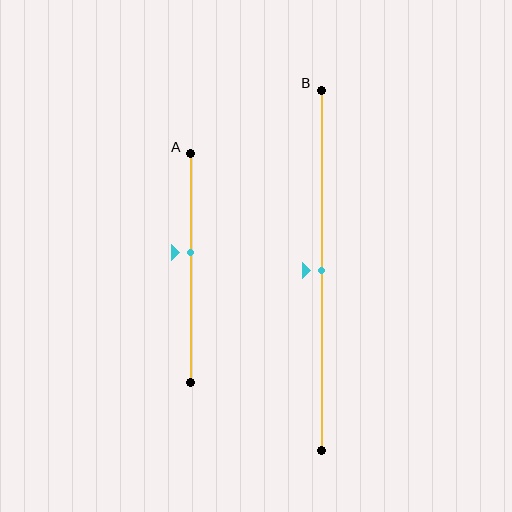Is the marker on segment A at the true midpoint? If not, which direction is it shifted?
No, the marker on segment A is shifted upward by about 7% of the segment length.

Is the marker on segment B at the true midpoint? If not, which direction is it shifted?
Yes, the marker on segment B is at the true midpoint.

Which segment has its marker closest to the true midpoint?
Segment B has its marker closest to the true midpoint.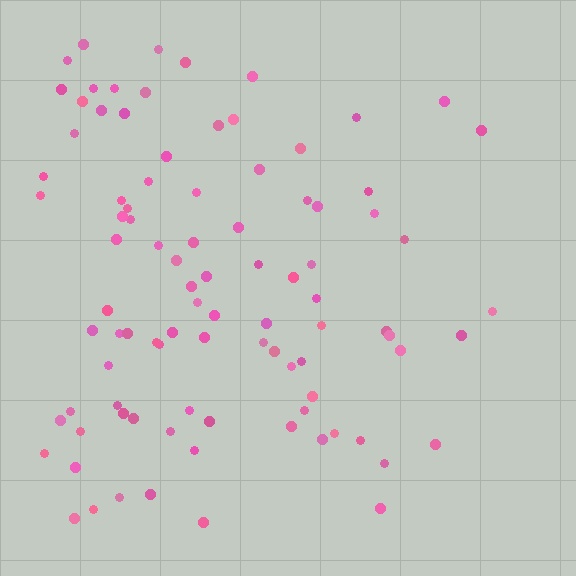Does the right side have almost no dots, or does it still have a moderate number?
Still a moderate number, just noticeably fewer than the left.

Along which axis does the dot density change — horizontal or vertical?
Horizontal.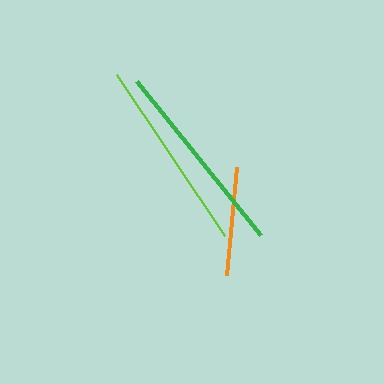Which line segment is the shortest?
The orange line is the shortest at approximately 109 pixels.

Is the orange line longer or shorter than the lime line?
The lime line is longer than the orange line.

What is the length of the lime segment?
The lime segment is approximately 194 pixels long.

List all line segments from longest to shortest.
From longest to shortest: green, lime, orange.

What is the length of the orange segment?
The orange segment is approximately 109 pixels long.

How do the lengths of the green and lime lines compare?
The green and lime lines are approximately the same length.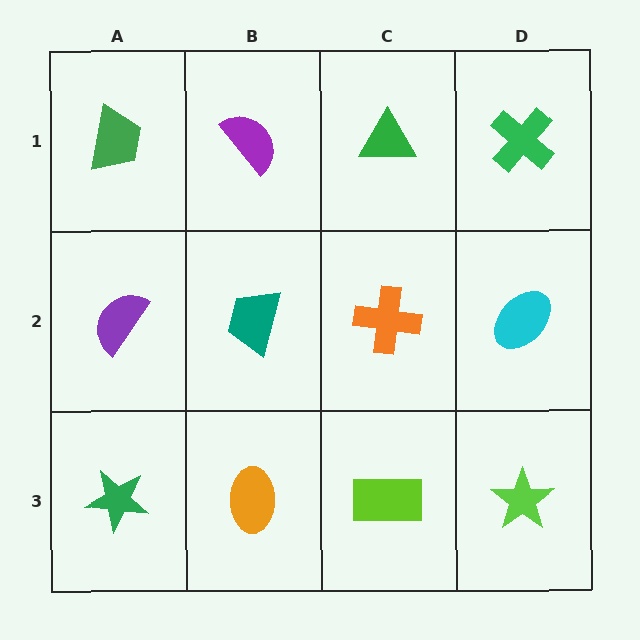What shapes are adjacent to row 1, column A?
A purple semicircle (row 2, column A), a purple semicircle (row 1, column B).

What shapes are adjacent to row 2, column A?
A green trapezoid (row 1, column A), a green star (row 3, column A), a teal trapezoid (row 2, column B).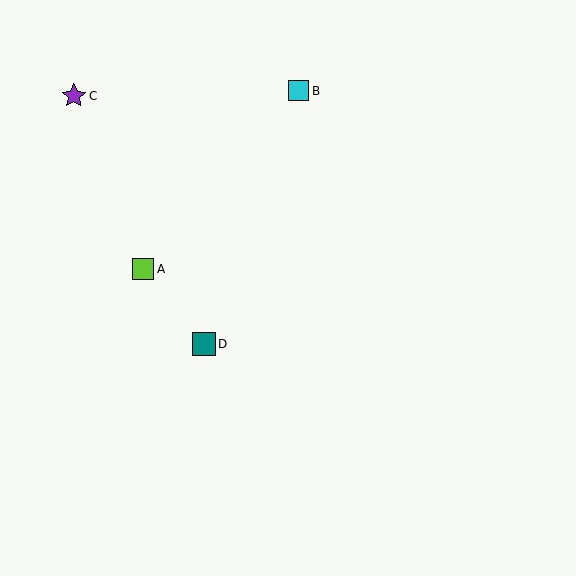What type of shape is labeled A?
Shape A is a lime square.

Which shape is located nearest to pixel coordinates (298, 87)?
The cyan square (labeled B) at (298, 91) is nearest to that location.